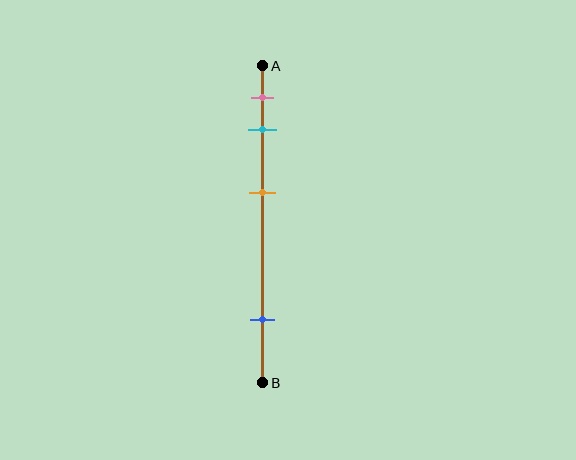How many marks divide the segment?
There are 4 marks dividing the segment.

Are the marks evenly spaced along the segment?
No, the marks are not evenly spaced.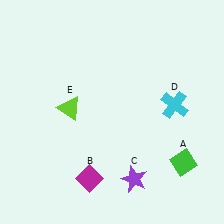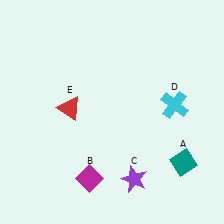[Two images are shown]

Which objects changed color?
A changed from green to teal. E changed from lime to red.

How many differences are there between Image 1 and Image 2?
There are 2 differences between the two images.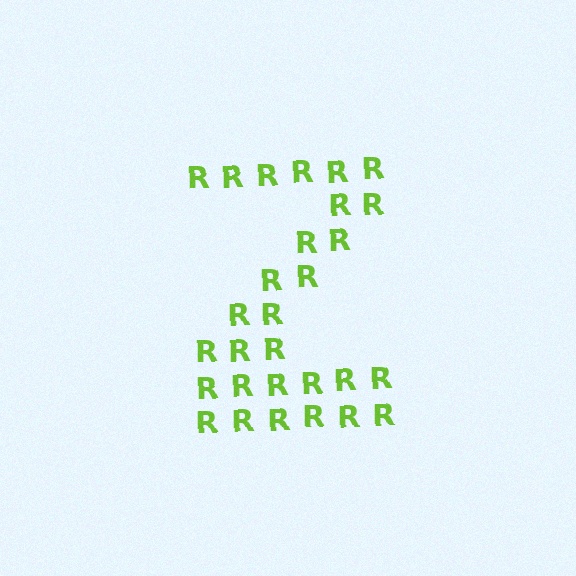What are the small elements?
The small elements are letter R's.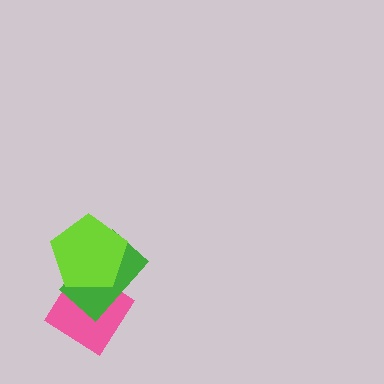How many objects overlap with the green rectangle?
2 objects overlap with the green rectangle.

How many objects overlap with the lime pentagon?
2 objects overlap with the lime pentagon.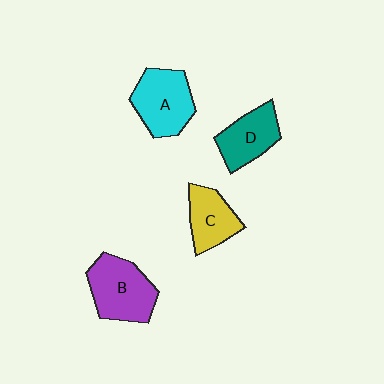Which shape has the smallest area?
Shape C (yellow).